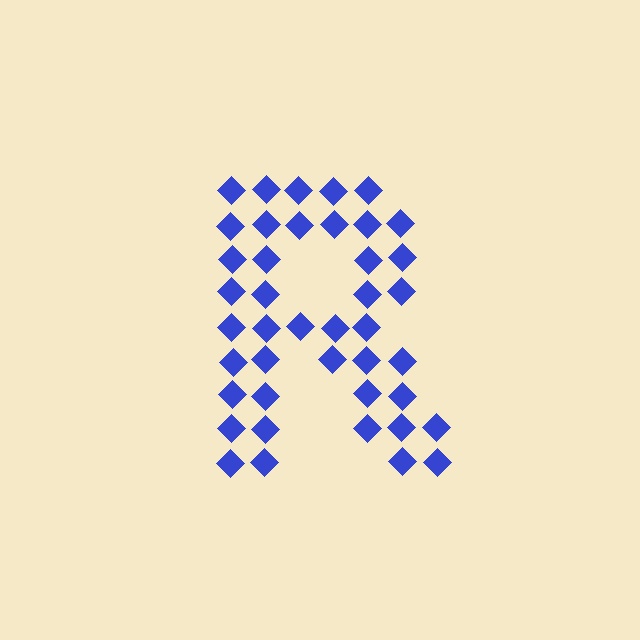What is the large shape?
The large shape is the letter R.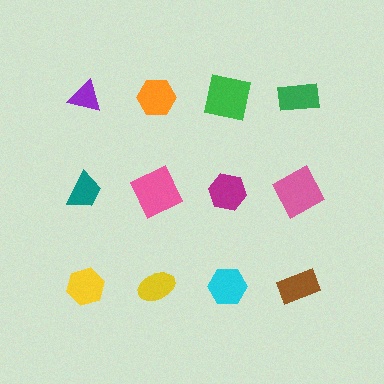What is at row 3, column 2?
A yellow ellipse.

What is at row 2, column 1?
A teal trapezoid.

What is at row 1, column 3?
A green square.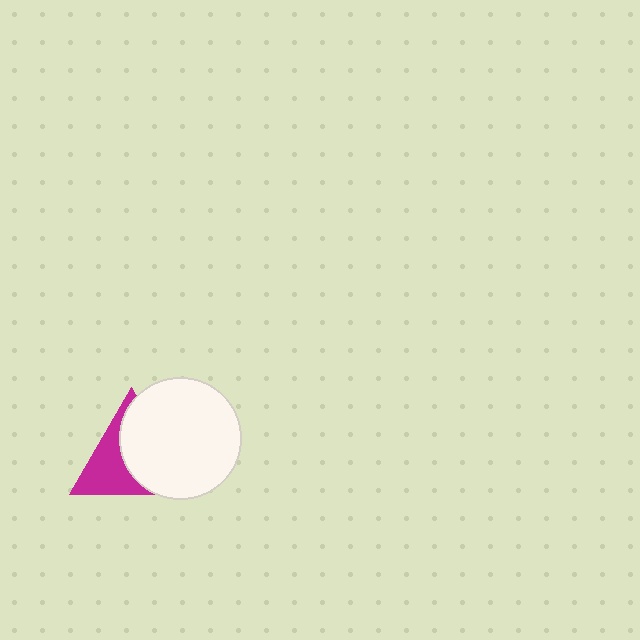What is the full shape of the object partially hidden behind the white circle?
The partially hidden object is a magenta triangle.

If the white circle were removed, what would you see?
You would see the complete magenta triangle.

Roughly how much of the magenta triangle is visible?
A small part of it is visible (roughly 44%).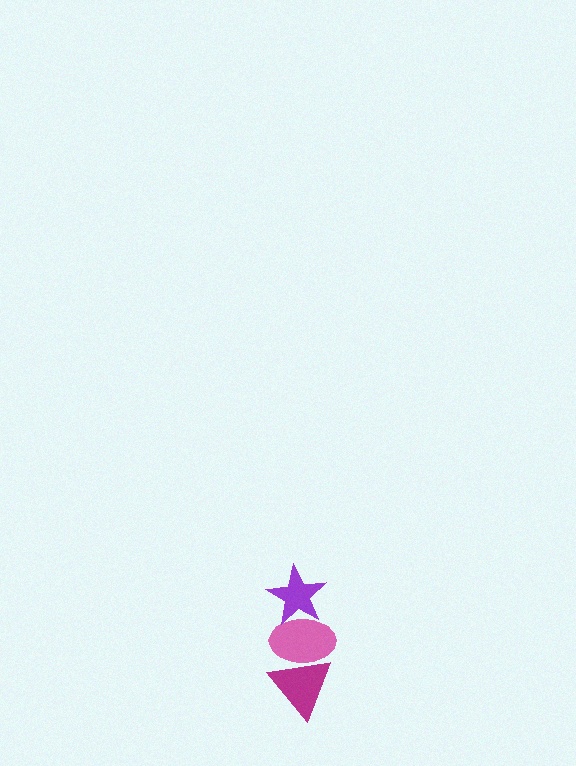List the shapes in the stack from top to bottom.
From top to bottom: the purple star, the pink ellipse, the magenta triangle.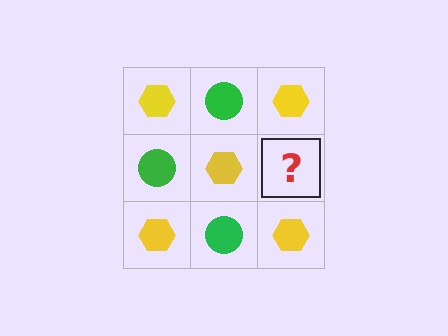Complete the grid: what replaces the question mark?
The question mark should be replaced with a green circle.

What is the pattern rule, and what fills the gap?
The rule is that it alternates yellow hexagon and green circle in a checkerboard pattern. The gap should be filled with a green circle.